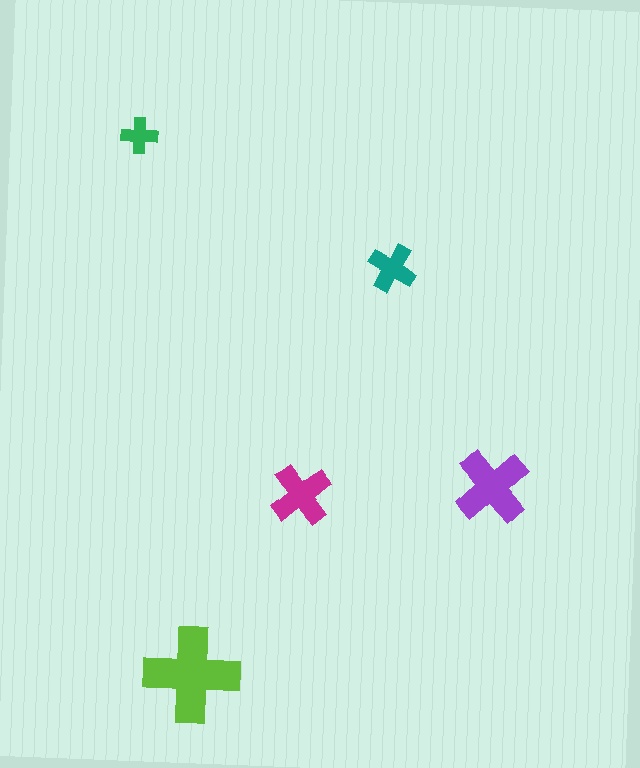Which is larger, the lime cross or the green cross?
The lime one.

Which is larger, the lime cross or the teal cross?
The lime one.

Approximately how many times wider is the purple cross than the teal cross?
About 1.5 times wider.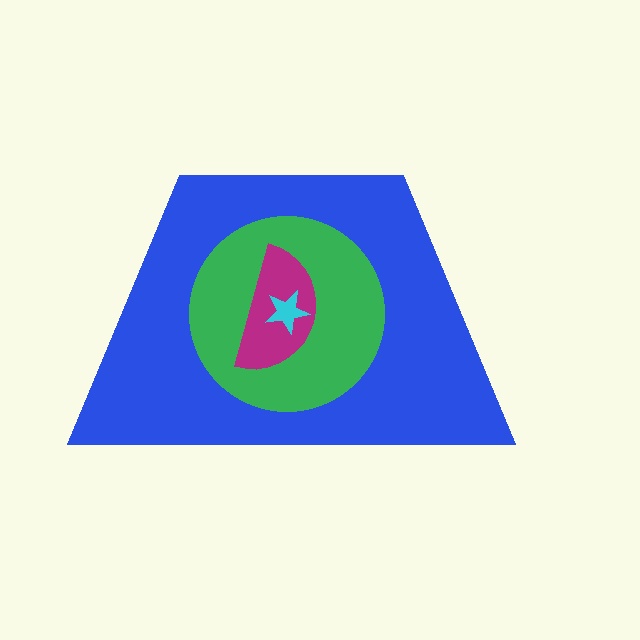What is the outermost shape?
The blue trapezoid.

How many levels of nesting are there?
4.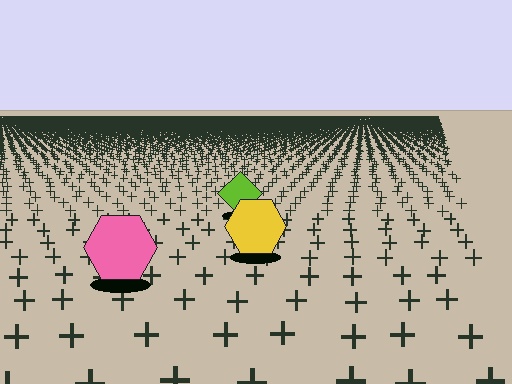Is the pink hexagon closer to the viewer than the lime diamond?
Yes. The pink hexagon is closer — you can tell from the texture gradient: the ground texture is coarser near it.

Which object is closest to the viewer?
The pink hexagon is closest. The texture marks near it are larger and more spread out.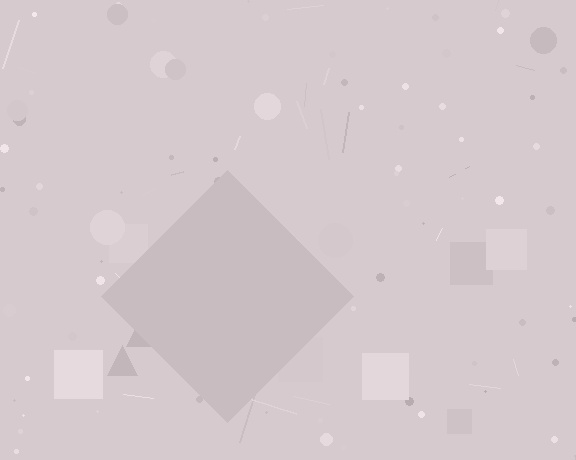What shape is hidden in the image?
A diamond is hidden in the image.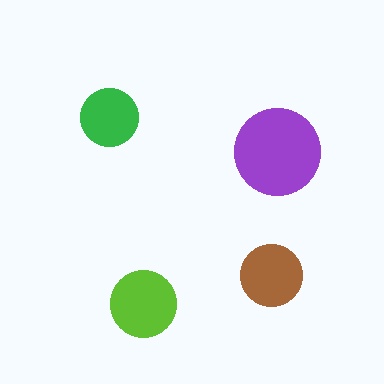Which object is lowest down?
The lime circle is bottommost.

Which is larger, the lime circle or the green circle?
The lime one.